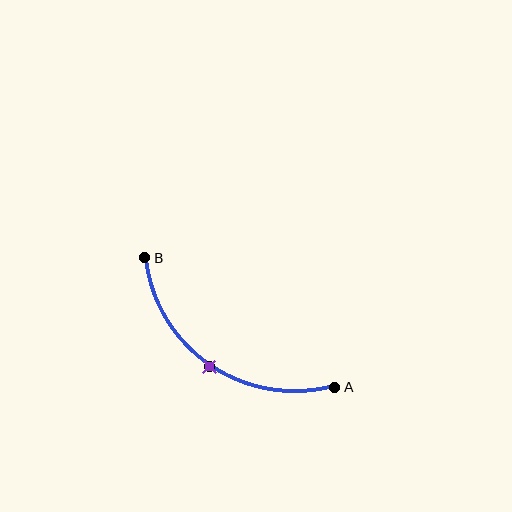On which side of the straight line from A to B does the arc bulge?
The arc bulges below and to the left of the straight line connecting A and B.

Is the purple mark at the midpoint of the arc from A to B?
Yes. The purple mark lies on the arc at equal arc-length from both A and B — it is the arc midpoint.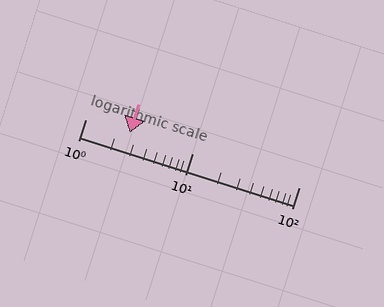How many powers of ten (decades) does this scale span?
The scale spans 2 decades, from 1 to 100.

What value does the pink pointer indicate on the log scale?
The pointer indicates approximately 2.6.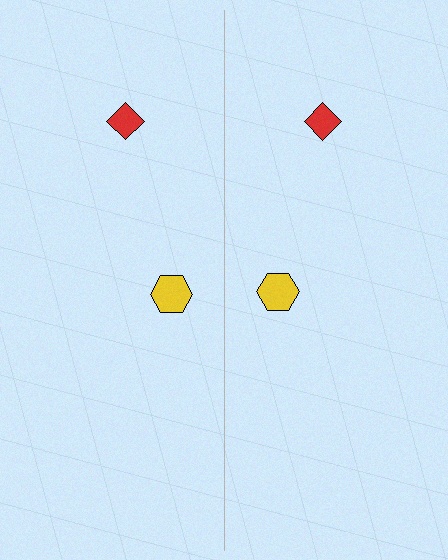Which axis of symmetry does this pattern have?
The pattern has a vertical axis of symmetry running through the center of the image.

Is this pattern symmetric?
Yes, this pattern has bilateral (reflection) symmetry.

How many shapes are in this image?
There are 4 shapes in this image.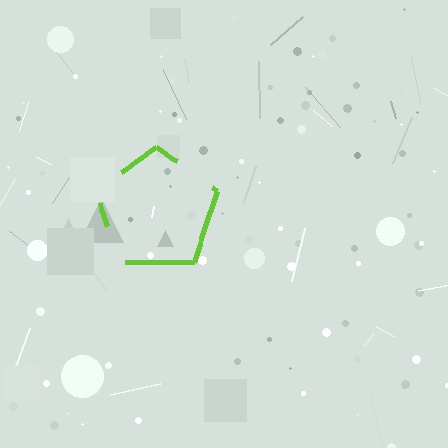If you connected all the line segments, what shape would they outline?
They would outline a pentagon.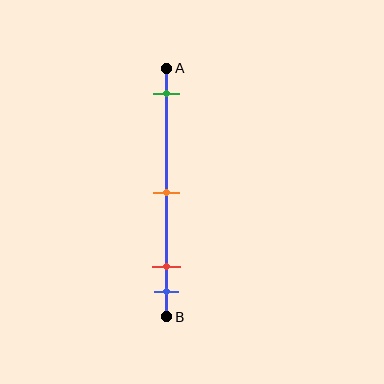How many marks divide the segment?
There are 4 marks dividing the segment.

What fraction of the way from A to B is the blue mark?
The blue mark is approximately 90% (0.9) of the way from A to B.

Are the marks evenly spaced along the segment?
No, the marks are not evenly spaced.